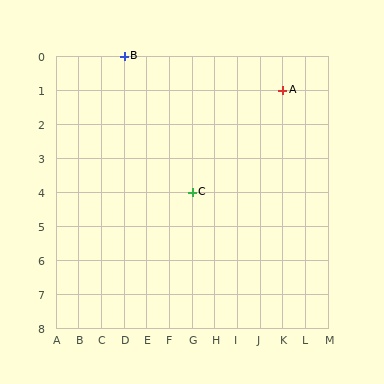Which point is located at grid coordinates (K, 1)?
Point A is at (K, 1).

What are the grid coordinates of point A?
Point A is at grid coordinates (K, 1).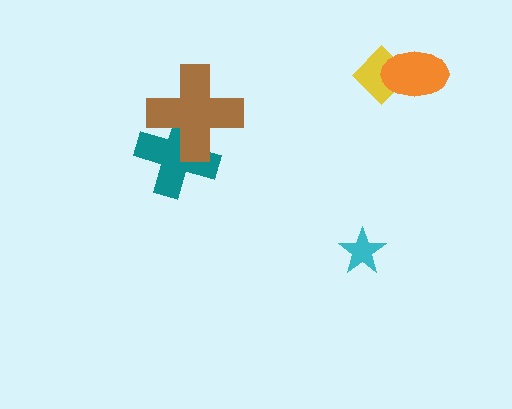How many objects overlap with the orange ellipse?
1 object overlaps with the orange ellipse.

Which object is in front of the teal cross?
The brown cross is in front of the teal cross.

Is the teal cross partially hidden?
Yes, it is partially covered by another shape.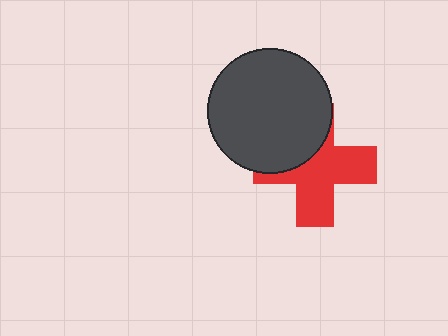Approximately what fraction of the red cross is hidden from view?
Roughly 37% of the red cross is hidden behind the dark gray circle.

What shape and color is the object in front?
The object in front is a dark gray circle.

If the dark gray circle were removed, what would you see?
You would see the complete red cross.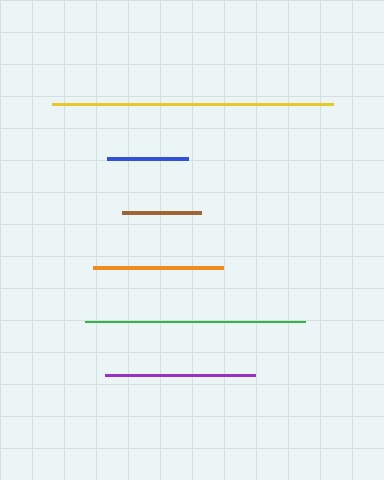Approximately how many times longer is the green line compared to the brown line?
The green line is approximately 2.8 times the length of the brown line.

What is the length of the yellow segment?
The yellow segment is approximately 281 pixels long.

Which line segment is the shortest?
The brown line is the shortest at approximately 80 pixels.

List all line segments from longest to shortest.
From longest to shortest: yellow, green, purple, orange, blue, brown.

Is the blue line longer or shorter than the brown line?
The blue line is longer than the brown line.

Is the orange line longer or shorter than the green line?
The green line is longer than the orange line.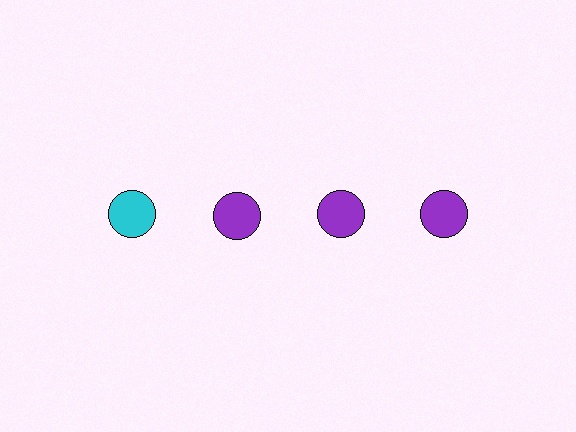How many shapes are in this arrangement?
There are 4 shapes arranged in a grid pattern.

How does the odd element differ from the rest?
It has a different color: cyan instead of purple.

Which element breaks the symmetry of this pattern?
The cyan circle in the top row, leftmost column breaks the symmetry. All other shapes are purple circles.